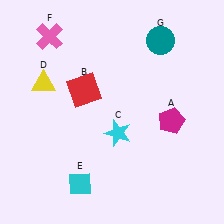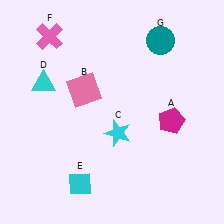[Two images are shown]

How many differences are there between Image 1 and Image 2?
There are 2 differences between the two images.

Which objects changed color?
B changed from red to pink. D changed from yellow to cyan.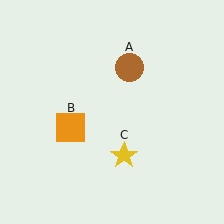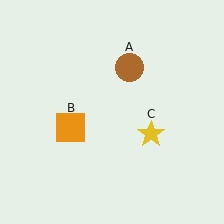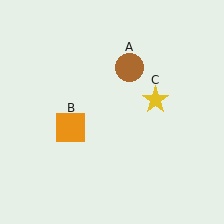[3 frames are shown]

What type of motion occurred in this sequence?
The yellow star (object C) rotated counterclockwise around the center of the scene.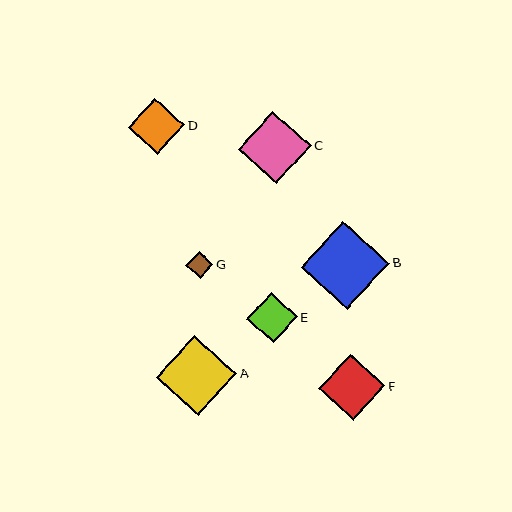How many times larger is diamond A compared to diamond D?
Diamond A is approximately 1.4 times the size of diamond D.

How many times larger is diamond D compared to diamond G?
Diamond D is approximately 2.1 times the size of diamond G.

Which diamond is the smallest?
Diamond G is the smallest with a size of approximately 27 pixels.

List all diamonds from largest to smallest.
From largest to smallest: B, A, C, F, D, E, G.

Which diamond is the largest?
Diamond B is the largest with a size of approximately 88 pixels.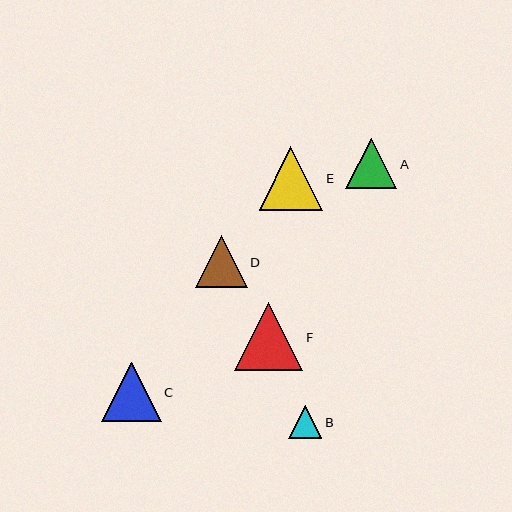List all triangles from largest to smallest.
From largest to smallest: F, E, C, D, A, B.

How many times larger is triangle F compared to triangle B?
Triangle F is approximately 2.1 times the size of triangle B.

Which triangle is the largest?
Triangle F is the largest with a size of approximately 68 pixels.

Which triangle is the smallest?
Triangle B is the smallest with a size of approximately 33 pixels.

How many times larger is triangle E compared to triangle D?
Triangle E is approximately 1.2 times the size of triangle D.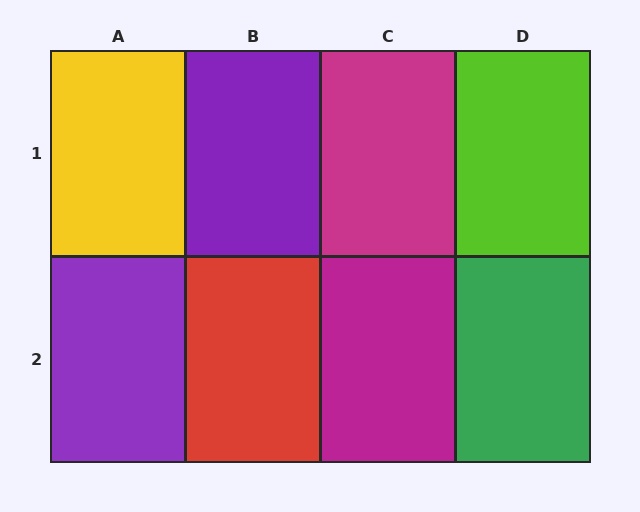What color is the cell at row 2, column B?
Red.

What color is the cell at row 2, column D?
Green.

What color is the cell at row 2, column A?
Purple.